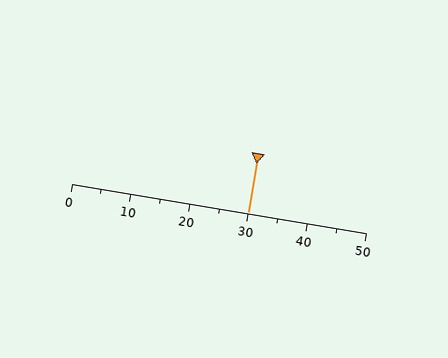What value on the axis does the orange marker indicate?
The marker indicates approximately 30.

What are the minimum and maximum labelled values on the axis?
The axis runs from 0 to 50.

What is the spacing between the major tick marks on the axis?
The major ticks are spaced 10 apart.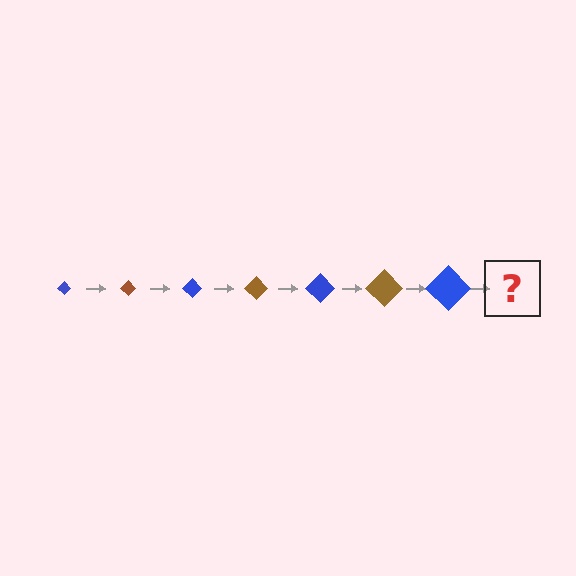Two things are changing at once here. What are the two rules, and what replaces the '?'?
The two rules are that the diamond grows larger each step and the color cycles through blue and brown. The '?' should be a brown diamond, larger than the previous one.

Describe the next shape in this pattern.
It should be a brown diamond, larger than the previous one.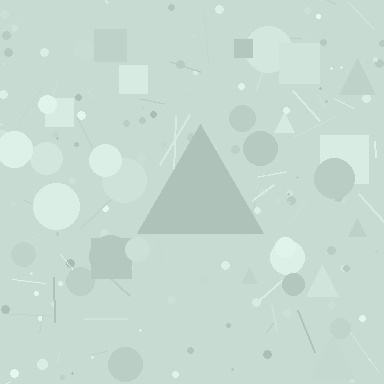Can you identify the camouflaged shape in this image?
The camouflaged shape is a triangle.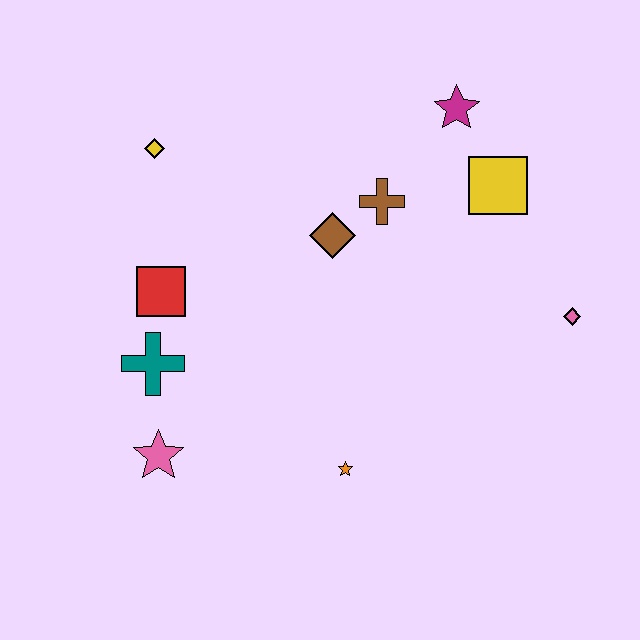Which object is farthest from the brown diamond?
The pink star is farthest from the brown diamond.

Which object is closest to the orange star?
The pink star is closest to the orange star.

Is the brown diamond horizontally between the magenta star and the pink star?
Yes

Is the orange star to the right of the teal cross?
Yes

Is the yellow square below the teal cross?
No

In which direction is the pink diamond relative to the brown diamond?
The pink diamond is to the right of the brown diamond.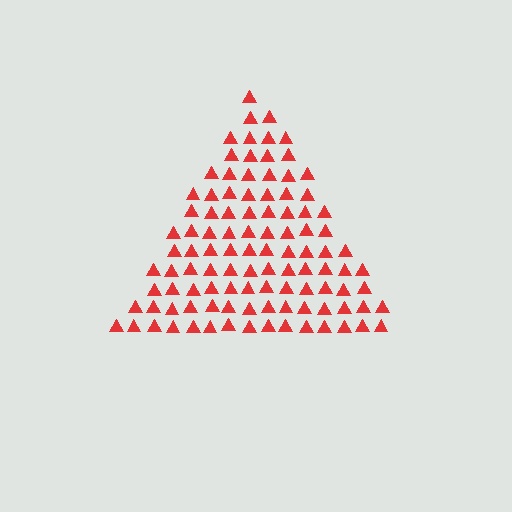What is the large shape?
The large shape is a triangle.